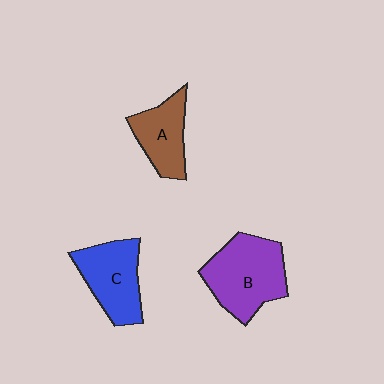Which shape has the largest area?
Shape B (purple).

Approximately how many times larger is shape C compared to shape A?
Approximately 1.2 times.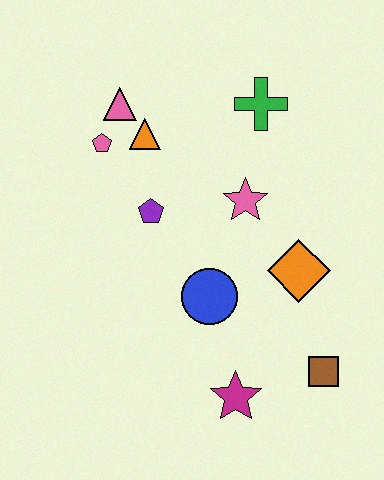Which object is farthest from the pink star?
The magenta star is farthest from the pink star.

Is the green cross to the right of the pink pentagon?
Yes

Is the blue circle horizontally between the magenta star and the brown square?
No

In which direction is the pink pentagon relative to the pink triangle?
The pink pentagon is below the pink triangle.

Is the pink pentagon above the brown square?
Yes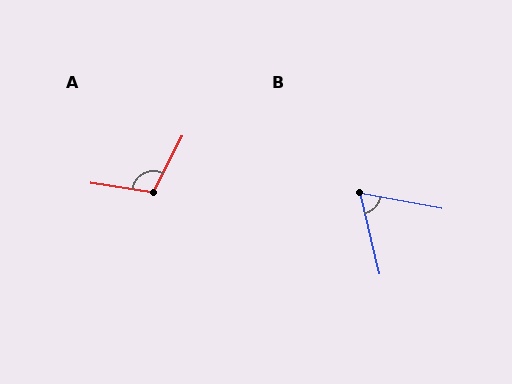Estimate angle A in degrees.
Approximately 108 degrees.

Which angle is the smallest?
B, at approximately 66 degrees.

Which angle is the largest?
A, at approximately 108 degrees.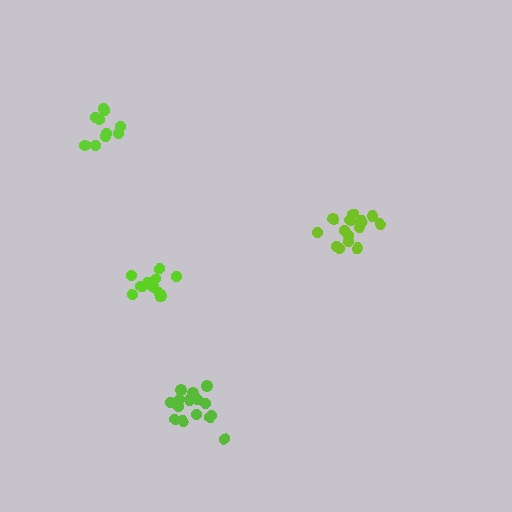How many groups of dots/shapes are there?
There are 4 groups.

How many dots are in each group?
Group 1: 11 dots, Group 2: 15 dots, Group 3: 10 dots, Group 4: 14 dots (50 total).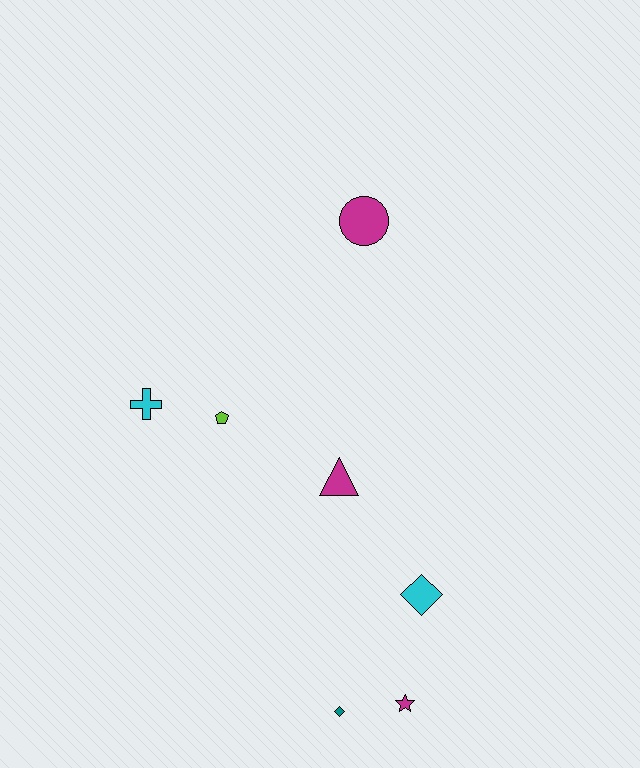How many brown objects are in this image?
There are no brown objects.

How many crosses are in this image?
There is 1 cross.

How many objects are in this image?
There are 7 objects.